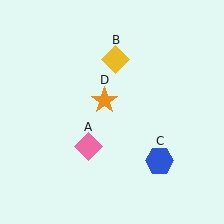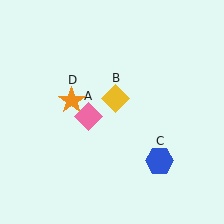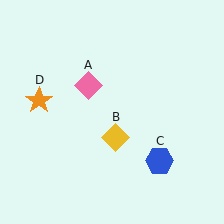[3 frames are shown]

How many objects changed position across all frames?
3 objects changed position: pink diamond (object A), yellow diamond (object B), orange star (object D).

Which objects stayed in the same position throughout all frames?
Blue hexagon (object C) remained stationary.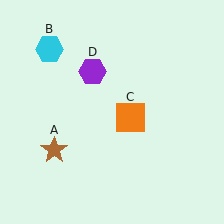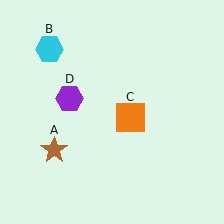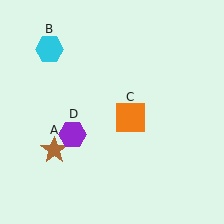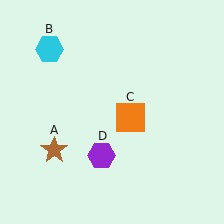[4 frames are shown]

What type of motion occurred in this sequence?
The purple hexagon (object D) rotated counterclockwise around the center of the scene.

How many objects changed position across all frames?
1 object changed position: purple hexagon (object D).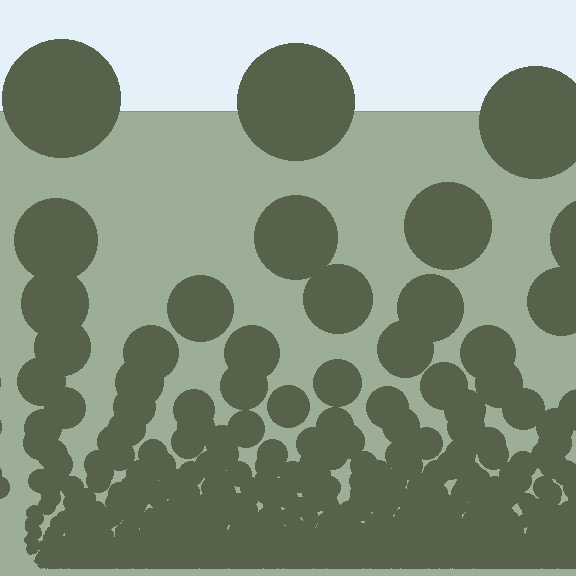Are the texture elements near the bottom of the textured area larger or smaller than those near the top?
Smaller. The gradient is inverted — elements near the bottom are smaller and denser.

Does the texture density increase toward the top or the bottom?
Density increases toward the bottom.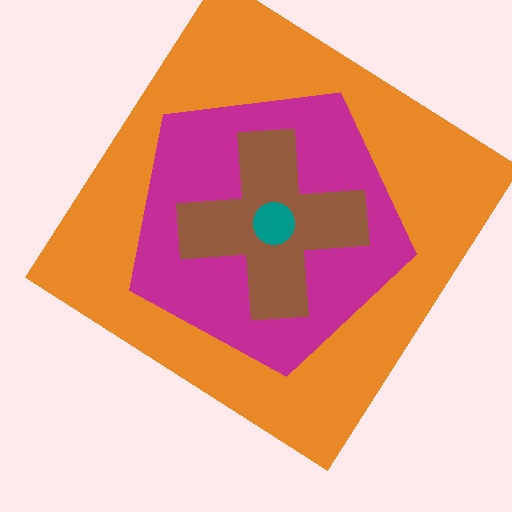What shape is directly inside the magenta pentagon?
The brown cross.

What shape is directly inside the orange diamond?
The magenta pentagon.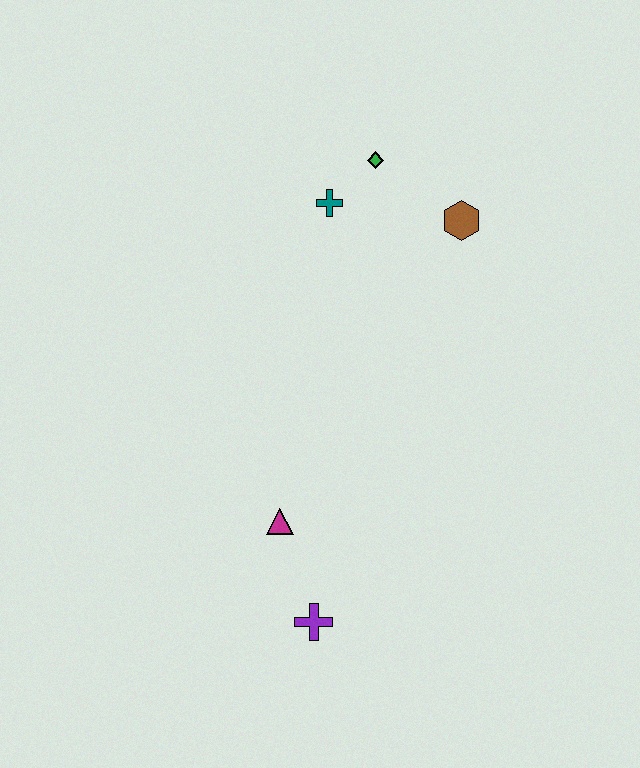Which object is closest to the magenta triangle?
The purple cross is closest to the magenta triangle.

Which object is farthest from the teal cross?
The purple cross is farthest from the teal cross.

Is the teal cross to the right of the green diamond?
No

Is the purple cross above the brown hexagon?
No